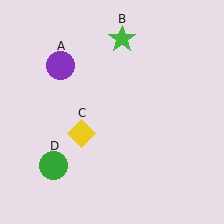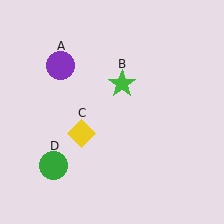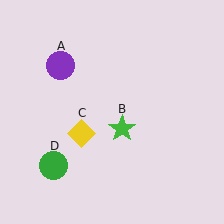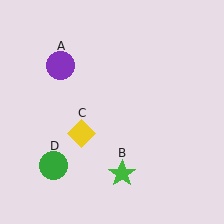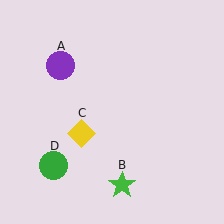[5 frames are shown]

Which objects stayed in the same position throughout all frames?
Purple circle (object A) and yellow diamond (object C) and green circle (object D) remained stationary.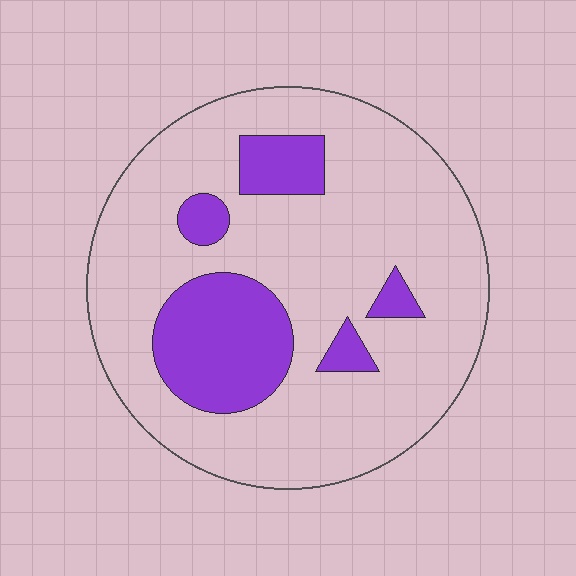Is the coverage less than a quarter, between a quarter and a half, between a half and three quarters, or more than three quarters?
Less than a quarter.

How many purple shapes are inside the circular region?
5.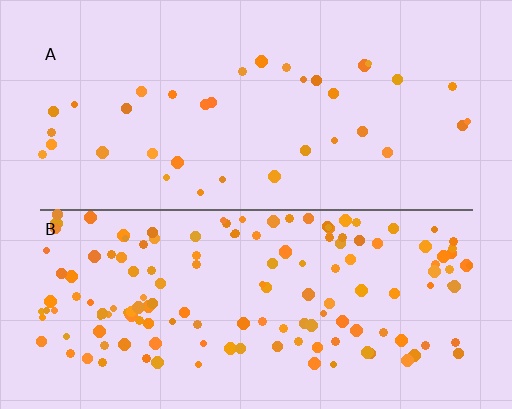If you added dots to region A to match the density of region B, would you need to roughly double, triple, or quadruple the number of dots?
Approximately quadruple.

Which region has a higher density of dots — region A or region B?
B (the bottom).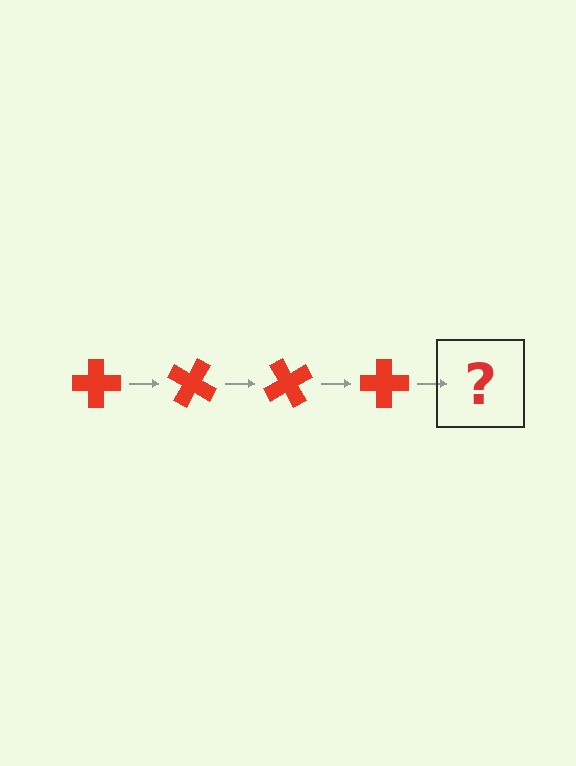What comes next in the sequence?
The next element should be a red cross rotated 120 degrees.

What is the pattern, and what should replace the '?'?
The pattern is that the cross rotates 30 degrees each step. The '?' should be a red cross rotated 120 degrees.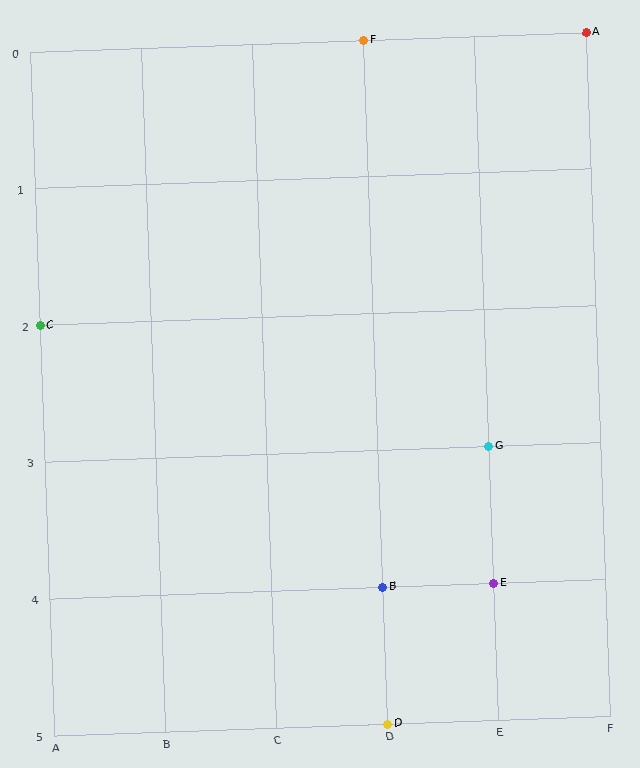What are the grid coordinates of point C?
Point C is at grid coordinates (A, 2).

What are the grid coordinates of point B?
Point B is at grid coordinates (D, 4).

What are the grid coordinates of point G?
Point G is at grid coordinates (E, 3).